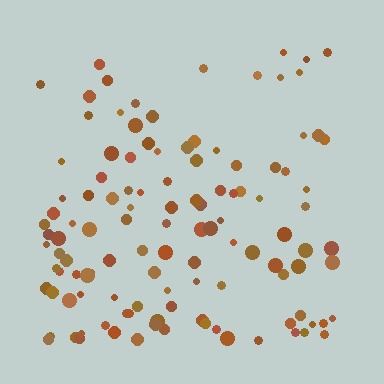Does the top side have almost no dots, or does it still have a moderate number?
Still a moderate number, just noticeably fewer than the bottom.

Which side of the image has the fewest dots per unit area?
The top.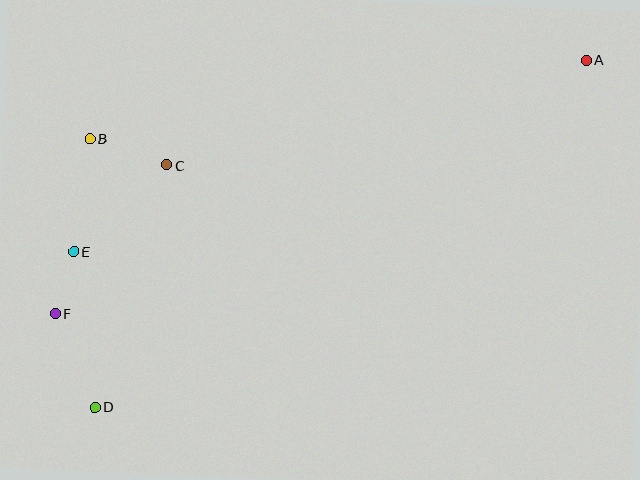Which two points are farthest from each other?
Points A and D are farthest from each other.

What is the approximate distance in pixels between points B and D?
The distance between B and D is approximately 268 pixels.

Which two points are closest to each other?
Points E and F are closest to each other.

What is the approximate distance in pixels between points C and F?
The distance between C and F is approximately 185 pixels.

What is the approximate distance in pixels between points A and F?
The distance between A and F is approximately 589 pixels.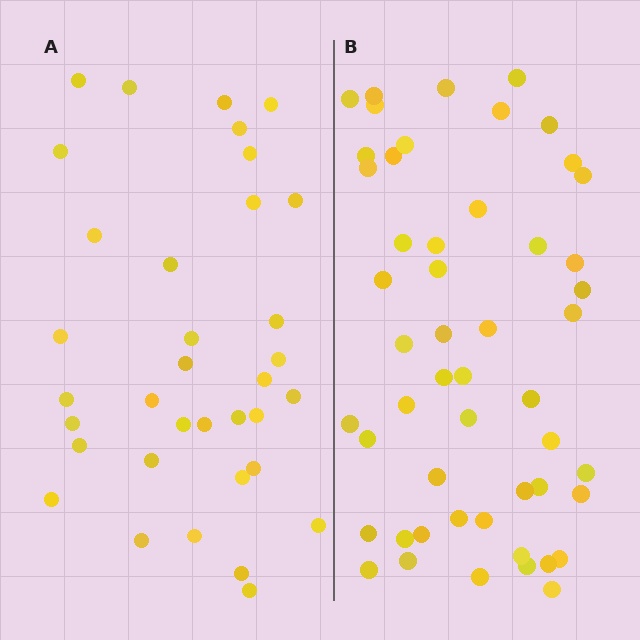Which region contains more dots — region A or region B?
Region B (the right region) has more dots.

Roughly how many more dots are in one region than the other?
Region B has approximately 15 more dots than region A.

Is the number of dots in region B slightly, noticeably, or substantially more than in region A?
Region B has substantially more. The ratio is roughly 1.5 to 1.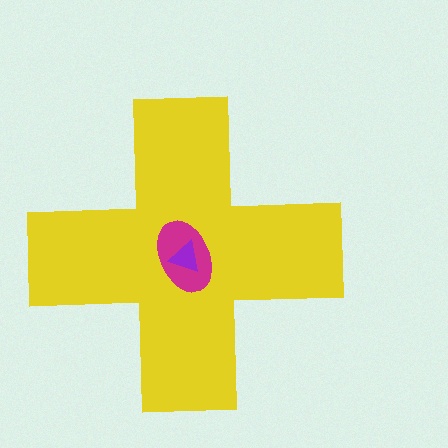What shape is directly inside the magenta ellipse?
The purple triangle.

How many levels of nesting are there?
3.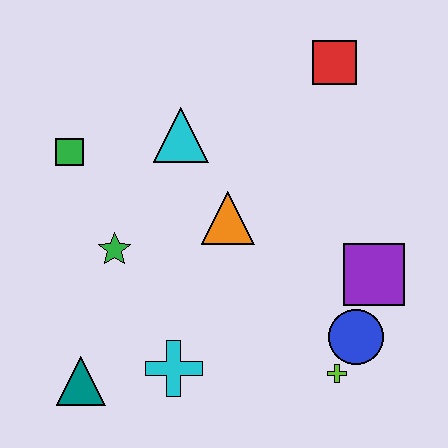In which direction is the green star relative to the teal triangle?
The green star is above the teal triangle.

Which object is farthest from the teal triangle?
The red square is farthest from the teal triangle.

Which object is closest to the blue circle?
The lime cross is closest to the blue circle.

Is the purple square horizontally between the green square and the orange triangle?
No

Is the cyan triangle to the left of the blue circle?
Yes